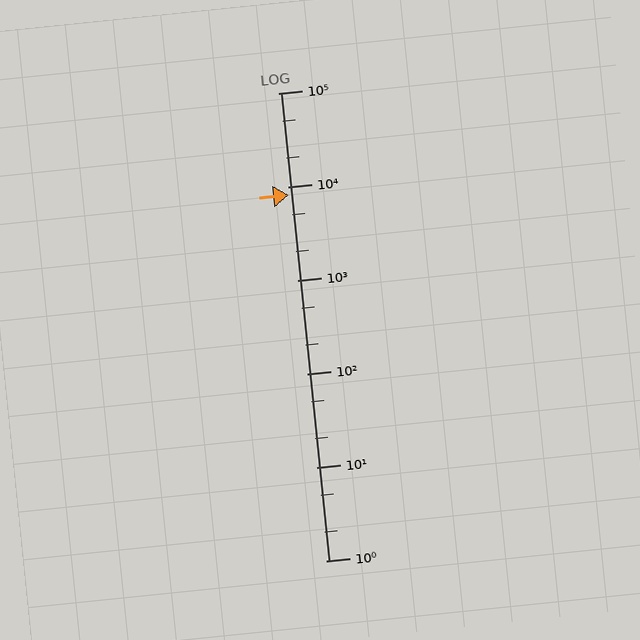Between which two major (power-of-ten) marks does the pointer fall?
The pointer is between 1000 and 10000.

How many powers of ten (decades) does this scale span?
The scale spans 5 decades, from 1 to 100000.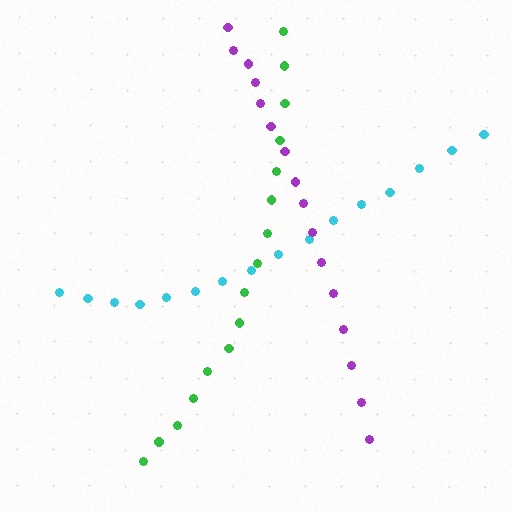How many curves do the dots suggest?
There are 3 distinct paths.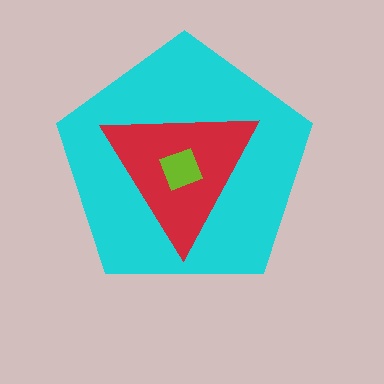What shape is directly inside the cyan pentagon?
The red triangle.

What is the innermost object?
The lime diamond.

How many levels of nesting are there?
3.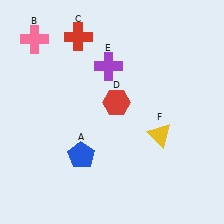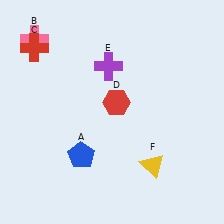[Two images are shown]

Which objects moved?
The objects that moved are: the red cross (C), the yellow triangle (F).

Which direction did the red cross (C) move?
The red cross (C) moved left.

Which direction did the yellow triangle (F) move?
The yellow triangle (F) moved down.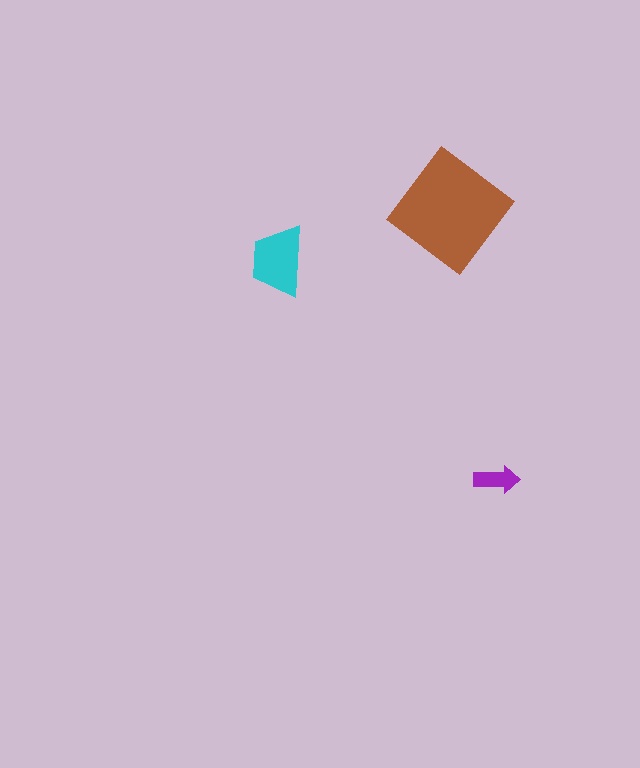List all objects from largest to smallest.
The brown diamond, the cyan trapezoid, the purple arrow.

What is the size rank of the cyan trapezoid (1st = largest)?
2nd.